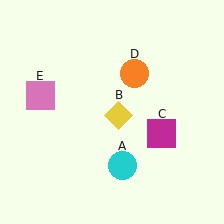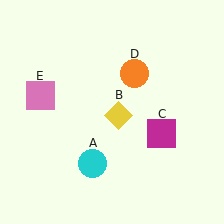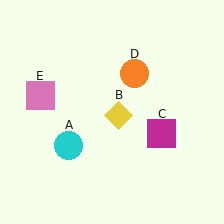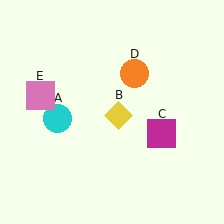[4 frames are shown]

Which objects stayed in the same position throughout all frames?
Yellow diamond (object B) and magenta square (object C) and orange circle (object D) and pink square (object E) remained stationary.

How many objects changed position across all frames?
1 object changed position: cyan circle (object A).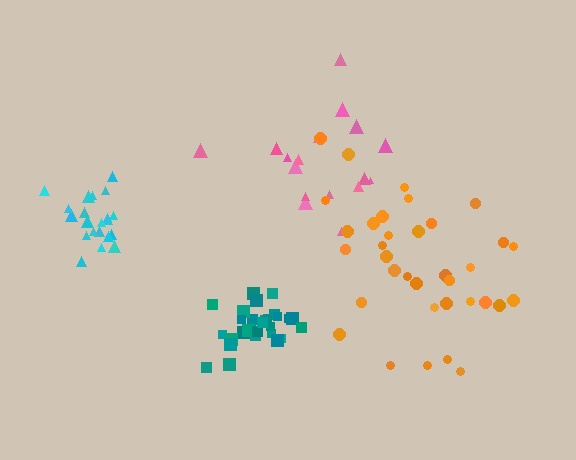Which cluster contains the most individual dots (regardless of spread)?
Orange (35).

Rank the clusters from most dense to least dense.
teal, cyan, pink, orange.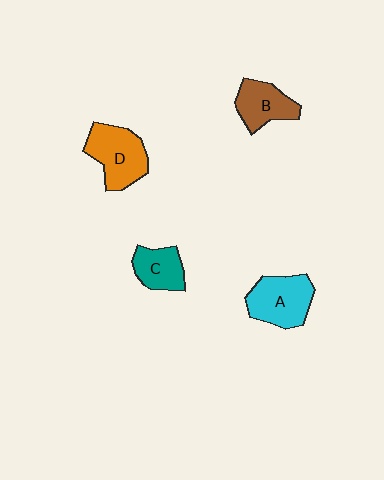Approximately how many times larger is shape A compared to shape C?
Approximately 1.5 times.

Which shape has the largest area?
Shape D (orange).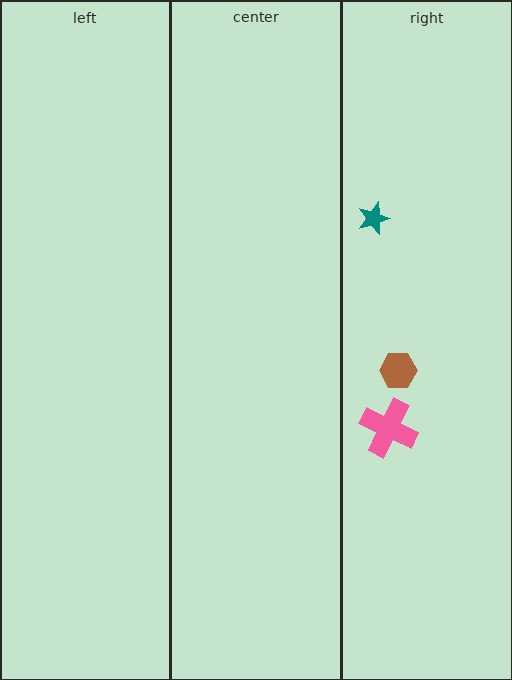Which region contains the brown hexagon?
The right region.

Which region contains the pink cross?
The right region.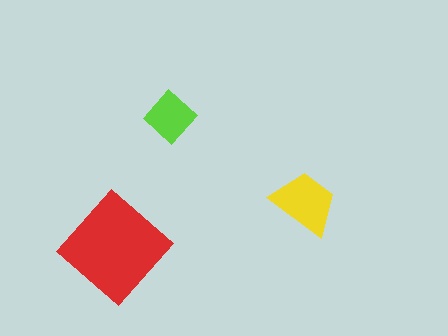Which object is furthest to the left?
The red diamond is leftmost.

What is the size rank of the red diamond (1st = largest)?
1st.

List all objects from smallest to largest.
The lime diamond, the yellow trapezoid, the red diamond.